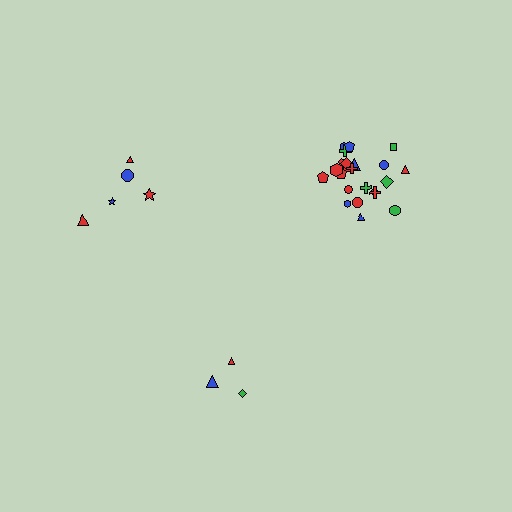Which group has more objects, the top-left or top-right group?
The top-right group.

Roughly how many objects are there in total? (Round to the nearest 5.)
Roughly 35 objects in total.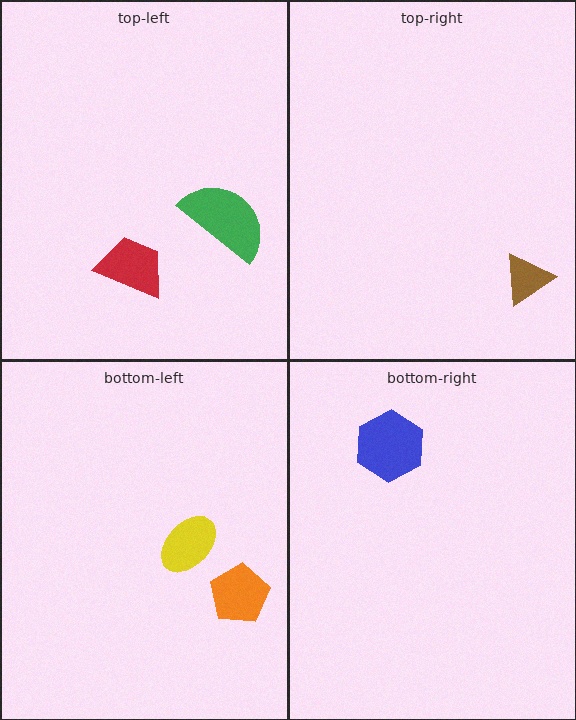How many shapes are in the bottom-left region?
2.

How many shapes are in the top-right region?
1.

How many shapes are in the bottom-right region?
1.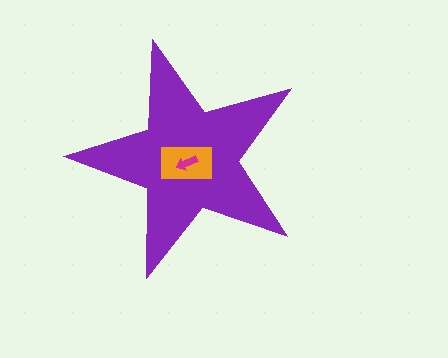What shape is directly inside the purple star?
The orange rectangle.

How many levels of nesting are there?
3.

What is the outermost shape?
The purple star.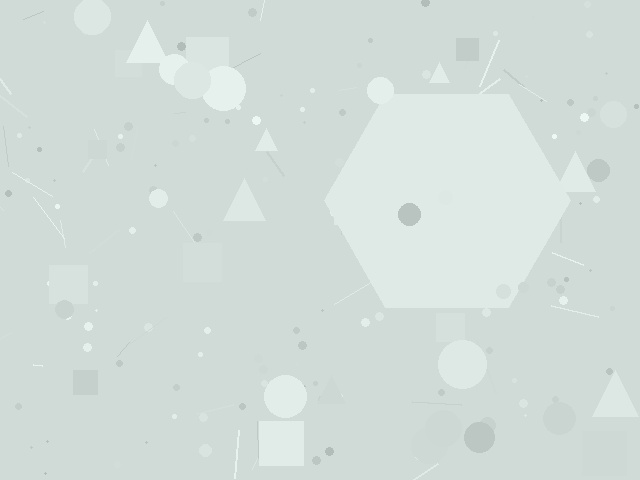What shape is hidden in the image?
A hexagon is hidden in the image.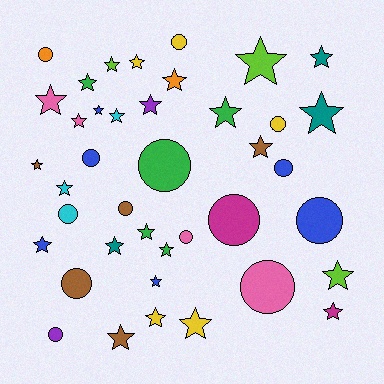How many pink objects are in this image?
There are 4 pink objects.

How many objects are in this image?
There are 40 objects.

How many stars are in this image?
There are 26 stars.